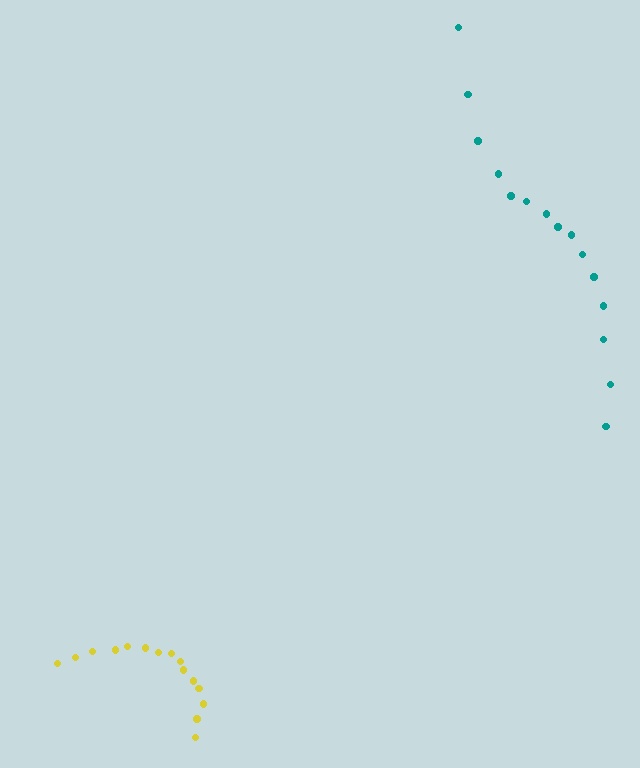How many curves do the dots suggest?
There are 2 distinct paths.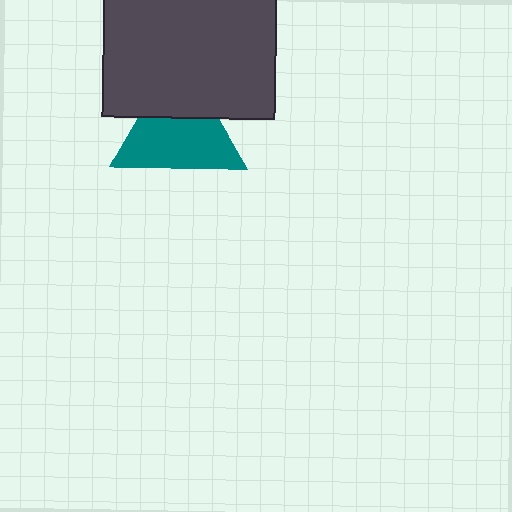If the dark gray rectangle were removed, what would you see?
You would see the complete teal triangle.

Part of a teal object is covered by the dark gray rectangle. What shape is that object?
It is a triangle.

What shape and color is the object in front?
The object in front is a dark gray rectangle.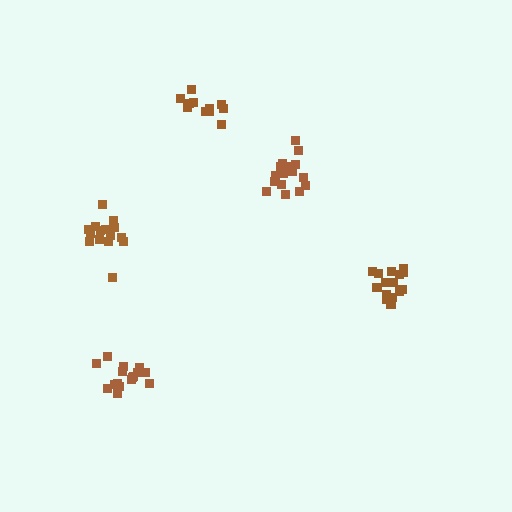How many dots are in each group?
Group 1: 16 dots, Group 2: 17 dots, Group 3: 17 dots, Group 4: 15 dots, Group 5: 11 dots (76 total).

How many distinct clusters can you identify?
There are 5 distinct clusters.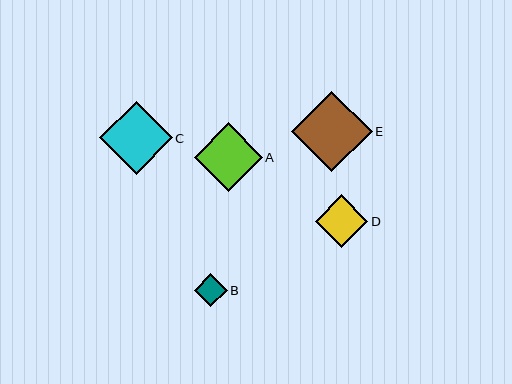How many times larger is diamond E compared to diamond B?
Diamond E is approximately 2.5 times the size of diamond B.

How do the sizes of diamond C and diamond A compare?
Diamond C and diamond A are approximately the same size.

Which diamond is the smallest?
Diamond B is the smallest with a size of approximately 33 pixels.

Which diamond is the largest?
Diamond E is the largest with a size of approximately 81 pixels.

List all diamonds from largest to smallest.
From largest to smallest: E, C, A, D, B.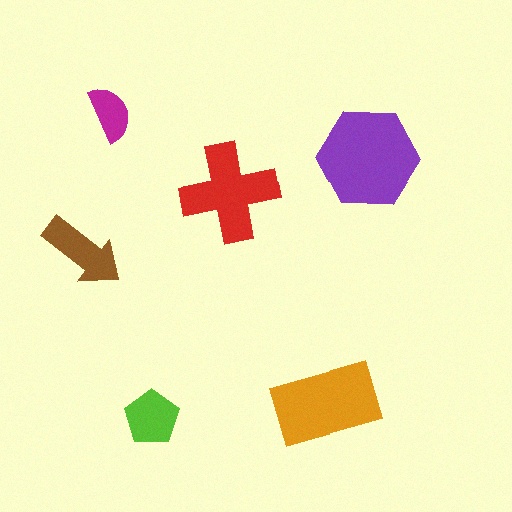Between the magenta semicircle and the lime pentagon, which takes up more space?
The lime pentagon.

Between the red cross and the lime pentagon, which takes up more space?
The red cross.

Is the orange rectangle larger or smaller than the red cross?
Larger.